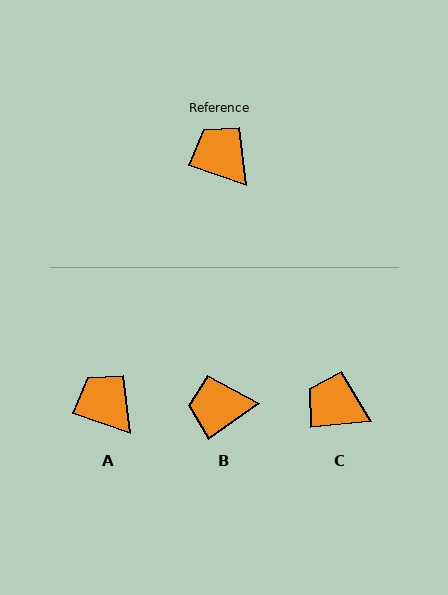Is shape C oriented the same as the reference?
No, it is off by about 24 degrees.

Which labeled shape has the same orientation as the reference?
A.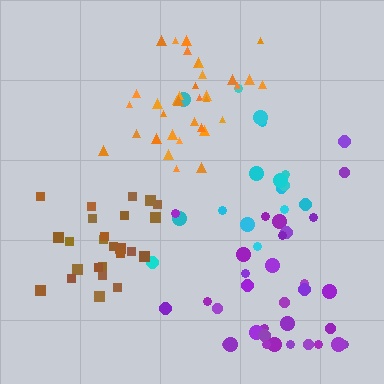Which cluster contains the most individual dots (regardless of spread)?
Orange (35).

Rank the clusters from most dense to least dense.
brown, orange, purple, cyan.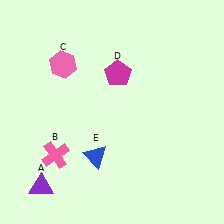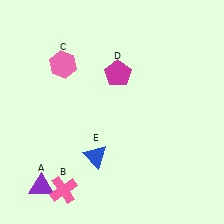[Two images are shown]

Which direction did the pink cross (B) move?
The pink cross (B) moved down.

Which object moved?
The pink cross (B) moved down.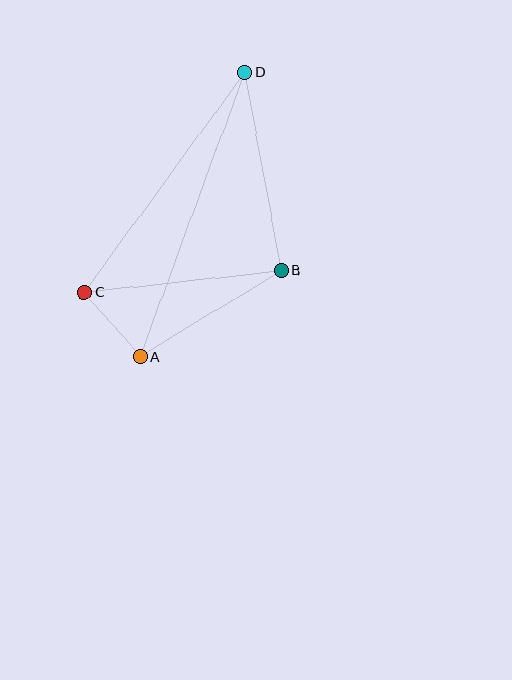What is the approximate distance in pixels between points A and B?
The distance between A and B is approximately 165 pixels.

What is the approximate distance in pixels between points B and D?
The distance between B and D is approximately 202 pixels.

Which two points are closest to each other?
Points A and C are closest to each other.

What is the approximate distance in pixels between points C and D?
The distance between C and D is approximately 273 pixels.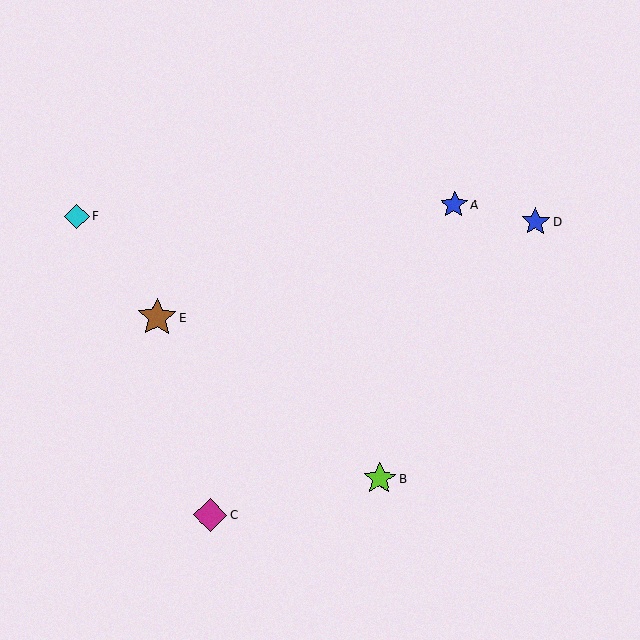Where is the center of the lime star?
The center of the lime star is at (379, 479).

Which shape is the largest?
The brown star (labeled E) is the largest.